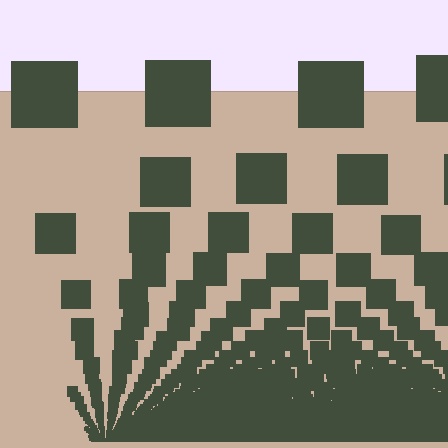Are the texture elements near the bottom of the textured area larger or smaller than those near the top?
Smaller. The gradient is inverted — elements near the bottom are smaller and denser.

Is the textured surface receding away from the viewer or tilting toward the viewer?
The surface appears to tilt toward the viewer. Texture elements get larger and sparser toward the top.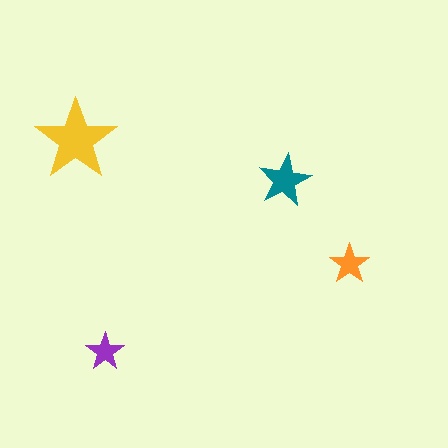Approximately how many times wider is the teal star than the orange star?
About 1.5 times wider.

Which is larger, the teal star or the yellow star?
The yellow one.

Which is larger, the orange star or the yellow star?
The yellow one.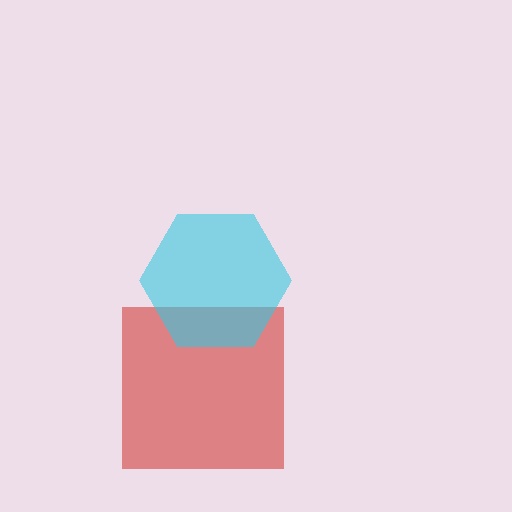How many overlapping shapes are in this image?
There are 2 overlapping shapes in the image.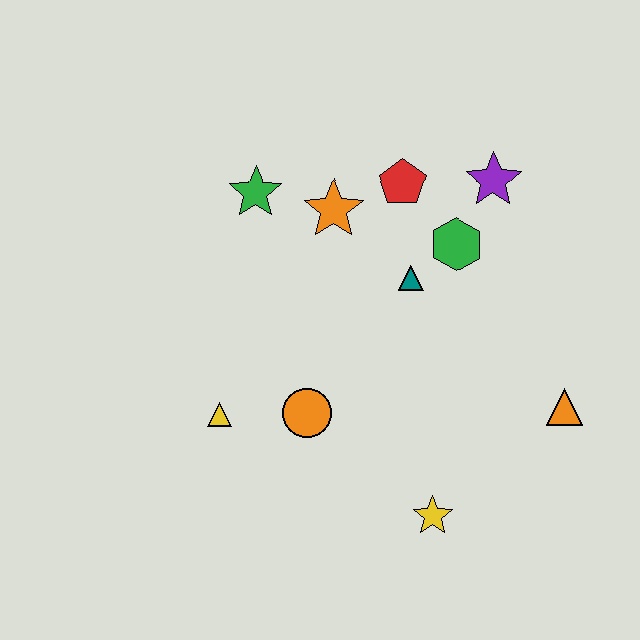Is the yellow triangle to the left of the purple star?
Yes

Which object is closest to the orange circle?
The yellow triangle is closest to the orange circle.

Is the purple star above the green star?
Yes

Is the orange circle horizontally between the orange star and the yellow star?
No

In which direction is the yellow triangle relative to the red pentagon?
The yellow triangle is below the red pentagon.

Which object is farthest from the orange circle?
The purple star is farthest from the orange circle.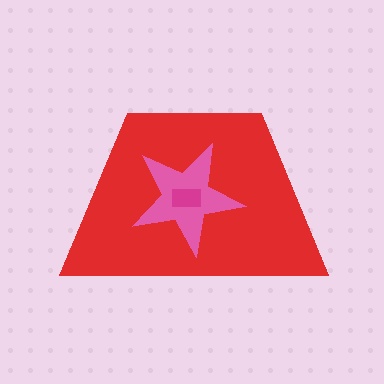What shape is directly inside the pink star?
The magenta rectangle.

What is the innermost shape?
The magenta rectangle.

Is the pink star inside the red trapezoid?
Yes.